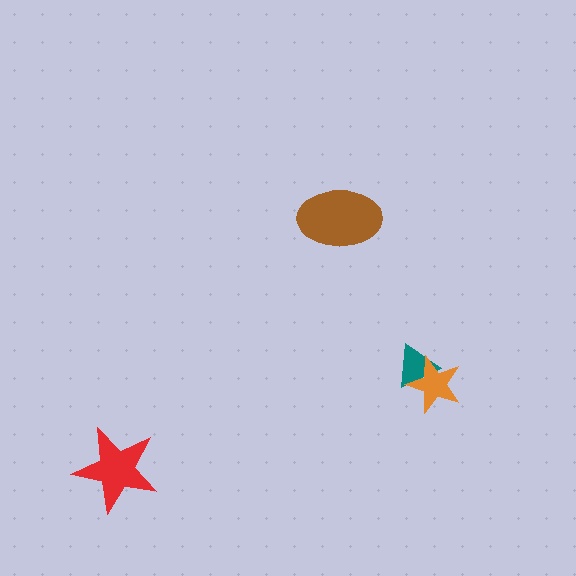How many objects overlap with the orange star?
1 object overlaps with the orange star.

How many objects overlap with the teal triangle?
1 object overlaps with the teal triangle.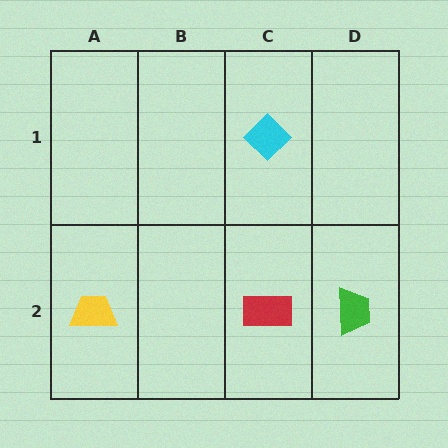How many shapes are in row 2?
3 shapes.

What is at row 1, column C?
A cyan diamond.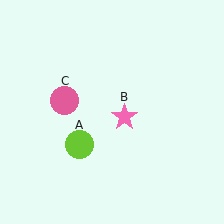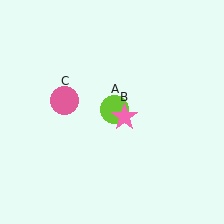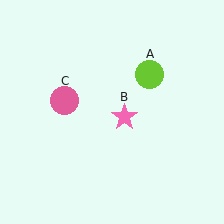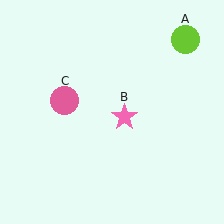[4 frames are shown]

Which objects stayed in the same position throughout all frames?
Pink star (object B) and pink circle (object C) remained stationary.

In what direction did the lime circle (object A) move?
The lime circle (object A) moved up and to the right.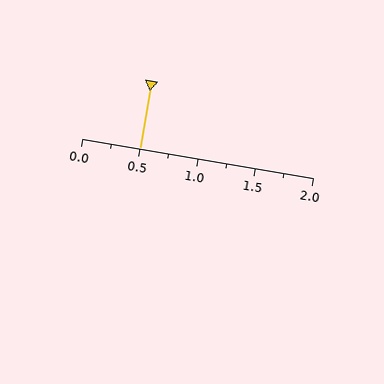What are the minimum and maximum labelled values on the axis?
The axis runs from 0.0 to 2.0.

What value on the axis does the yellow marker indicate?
The marker indicates approximately 0.5.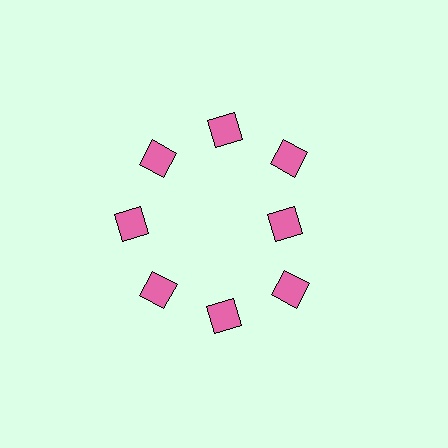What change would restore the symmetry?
The symmetry would be restored by moving it outward, back onto the ring so that all 8 diamonds sit at equal angles and equal distance from the center.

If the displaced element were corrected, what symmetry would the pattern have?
It would have 8-fold rotational symmetry — the pattern would map onto itself every 45 degrees.